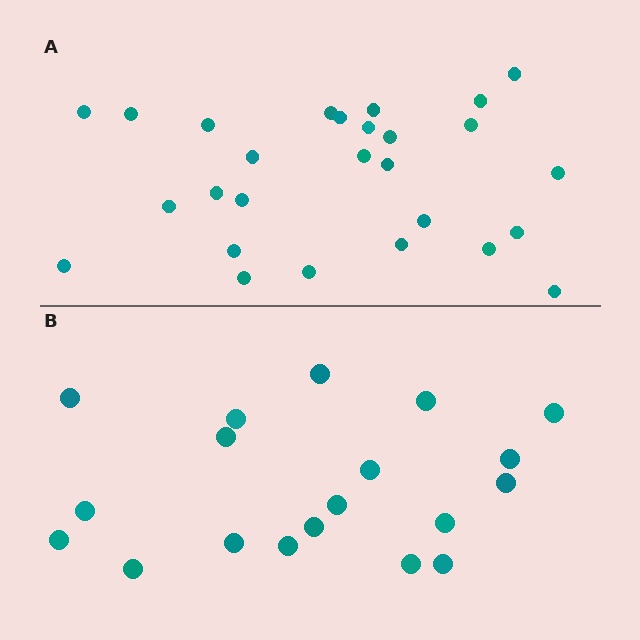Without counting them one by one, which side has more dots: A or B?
Region A (the top region) has more dots.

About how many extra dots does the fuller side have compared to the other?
Region A has roughly 8 or so more dots than region B.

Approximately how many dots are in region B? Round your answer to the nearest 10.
About 20 dots. (The exact count is 19, which rounds to 20.)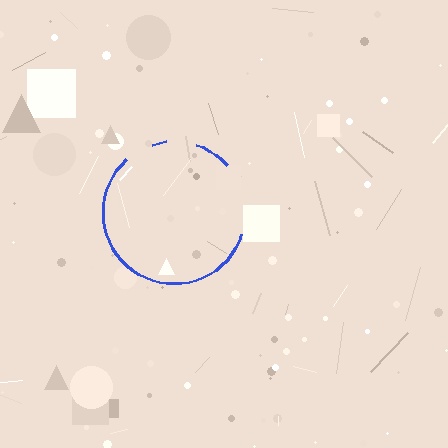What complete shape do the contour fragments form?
The contour fragments form a circle.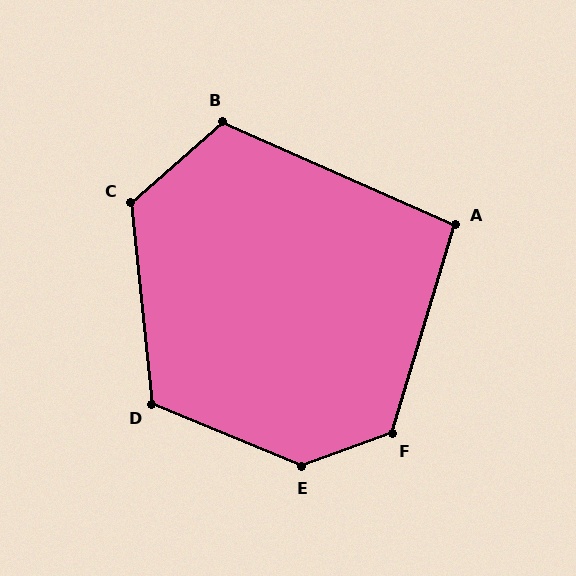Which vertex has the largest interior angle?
E, at approximately 138 degrees.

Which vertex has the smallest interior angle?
A, at approximately 97 degrees.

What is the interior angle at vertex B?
Approximately 115 degrees (obtuse).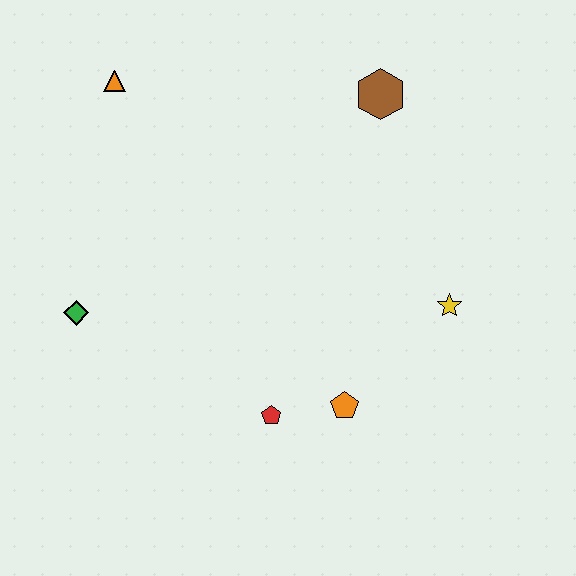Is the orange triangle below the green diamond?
No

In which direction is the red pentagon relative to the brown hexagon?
The red pentagon is below the brown hexagon.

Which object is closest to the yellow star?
The orange pentagon is closest to the yellow star.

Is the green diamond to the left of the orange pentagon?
Yes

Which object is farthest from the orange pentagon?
The orange triangle is farthest from the orange pentagon.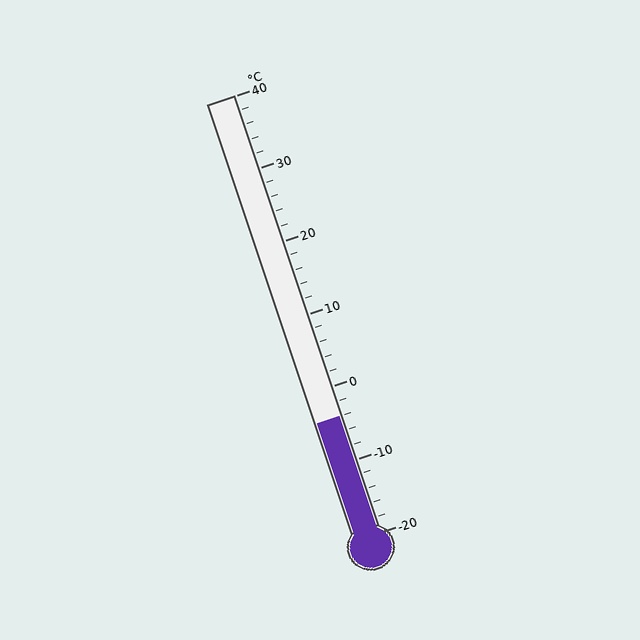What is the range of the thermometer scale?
The thermometer scale ranges from -20°C to 40°C.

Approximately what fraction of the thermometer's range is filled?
The thermometer is filled to approximately 25% of its range.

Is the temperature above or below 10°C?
The temperature is below 10°C.